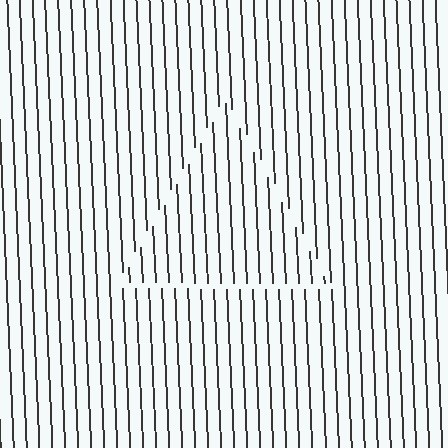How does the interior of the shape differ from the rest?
The interior of the shape contains the same grating, shifted by half a period — the contour is defined by the phase discontinuity where line-ends from the inner and outer gratings abut.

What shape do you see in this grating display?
An illusory triangle. The interior of the shape contains the same grating, shifted by half a period — the contour is defined by the phase discontinuity where line-ends from the inner and outer gratings abut.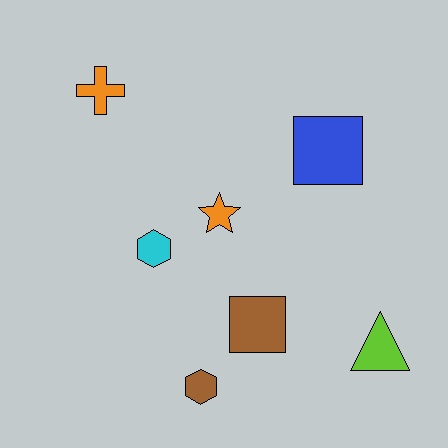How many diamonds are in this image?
There are no diamonds.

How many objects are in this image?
There are 7 objects.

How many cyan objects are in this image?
There is 1 cyan object.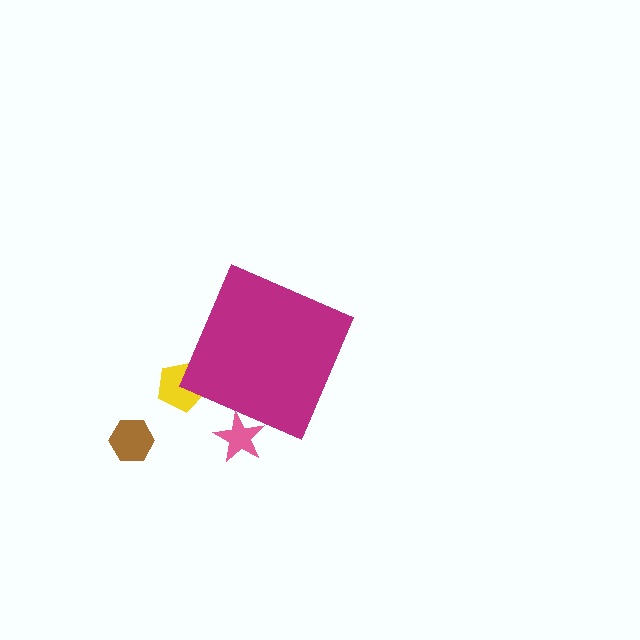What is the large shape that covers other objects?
A magenta diamond.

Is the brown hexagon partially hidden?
No, the brown hexagon is fully visible.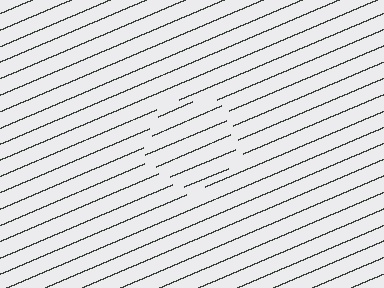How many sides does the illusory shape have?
5 sides — the line-ends trace a pentagon.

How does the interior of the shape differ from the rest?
The interior of the shape contains the same grating, shifted by half a period — the contour is defined by the phase discontinuity where line-ends from the inner and outer gratings abut.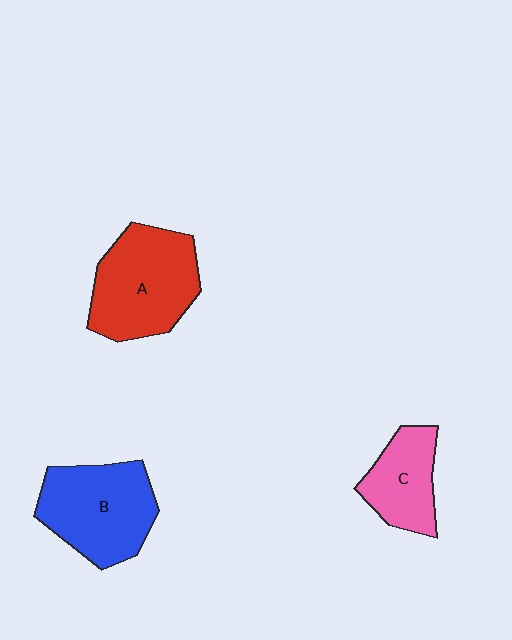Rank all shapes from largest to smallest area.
From largest to smallest: A (red), B (blue), C (pink).